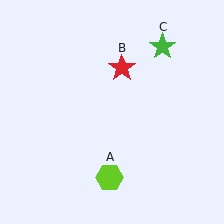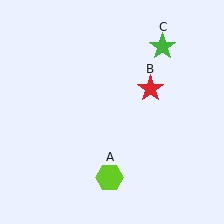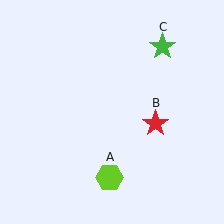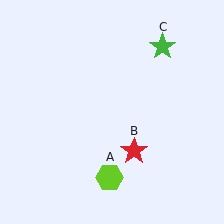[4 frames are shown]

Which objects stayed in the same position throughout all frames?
Lime hexagon (object A) and green star (object C) remained stationary.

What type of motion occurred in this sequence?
The red star (object B) rotated clockwise around the center of the scene.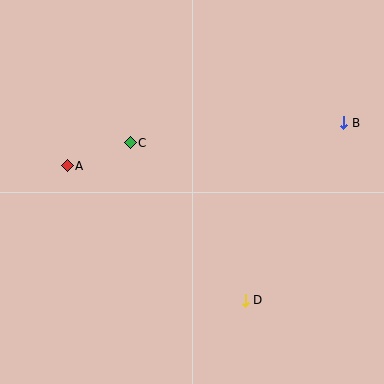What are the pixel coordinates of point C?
Point C is at (130, 143).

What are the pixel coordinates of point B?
Point B is at (344, 123).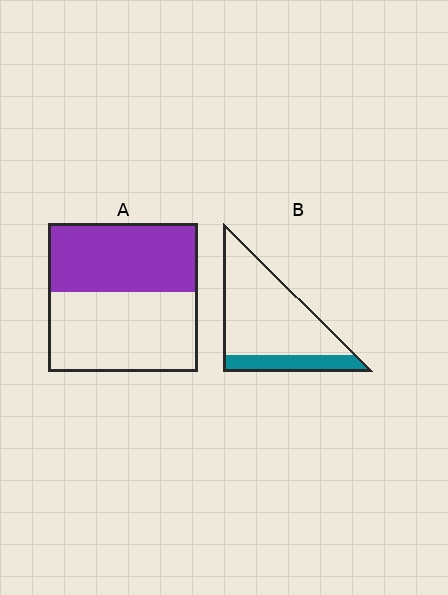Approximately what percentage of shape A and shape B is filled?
A is approximately 45% and B is approximately 20%.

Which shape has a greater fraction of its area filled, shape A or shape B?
Shape A.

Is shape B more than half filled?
No.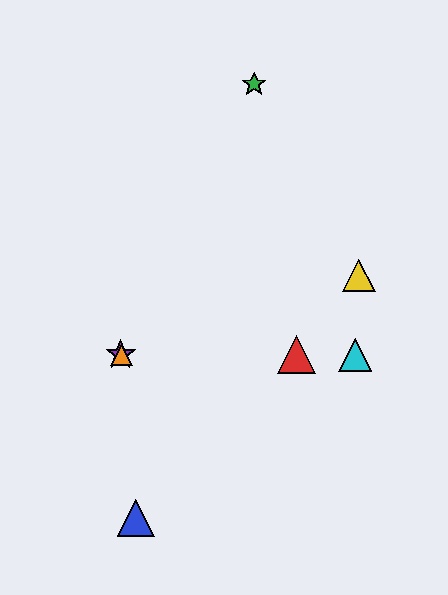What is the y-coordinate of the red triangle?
The red triangle is at y≈355.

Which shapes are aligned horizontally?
The red triangle, the purple star, the orange triangle, the cyan triangle are aligned horizontally.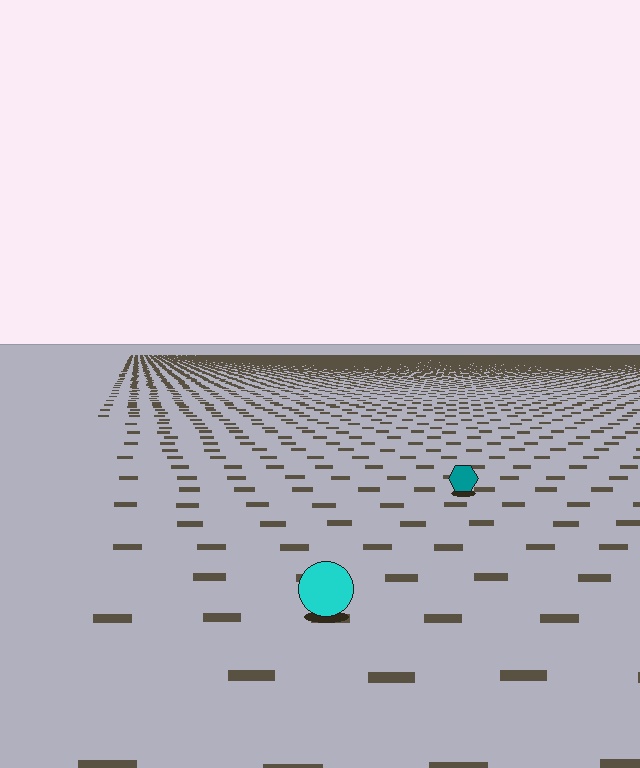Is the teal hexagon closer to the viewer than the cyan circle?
No. The cyan circle is closer — you can tell from the texture gradient: the ground texture is coarser near it.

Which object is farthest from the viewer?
The teal hexagon is farthest from the viewer. It appears smaller and the ground texture around it is denser.